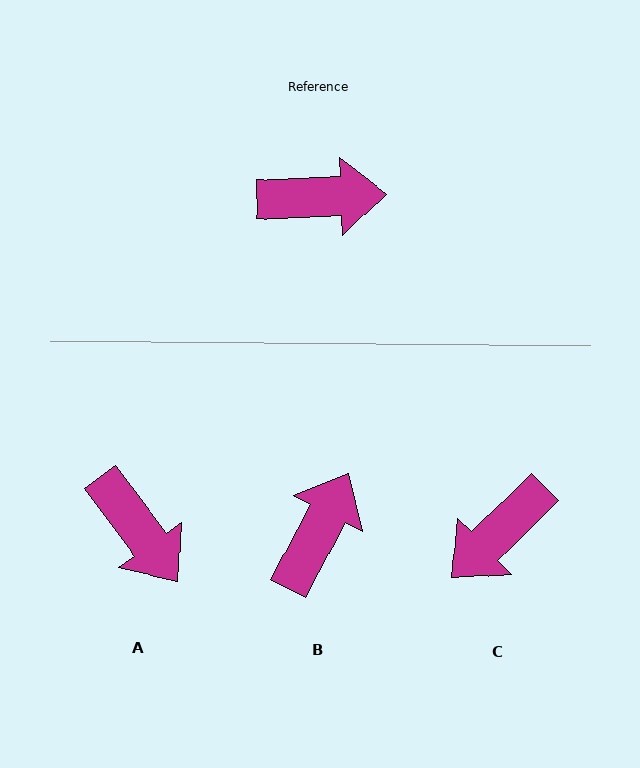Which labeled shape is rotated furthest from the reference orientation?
C, about 138 degrees away.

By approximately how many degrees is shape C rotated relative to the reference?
Approximately 138 degrees clockwise.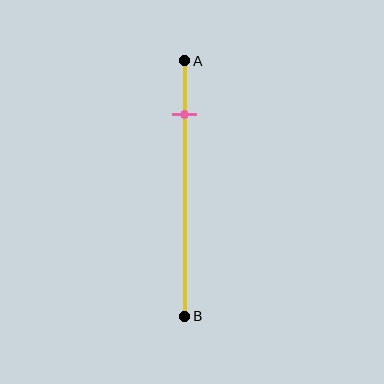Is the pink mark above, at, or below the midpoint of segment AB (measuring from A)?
The pink mark is above the midpoint of segment AB.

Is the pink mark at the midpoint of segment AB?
No, the mark is at about 20% from A, not at the 50% midpoint.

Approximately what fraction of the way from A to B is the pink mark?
The pink mark is approximately 20% of the way from A to B.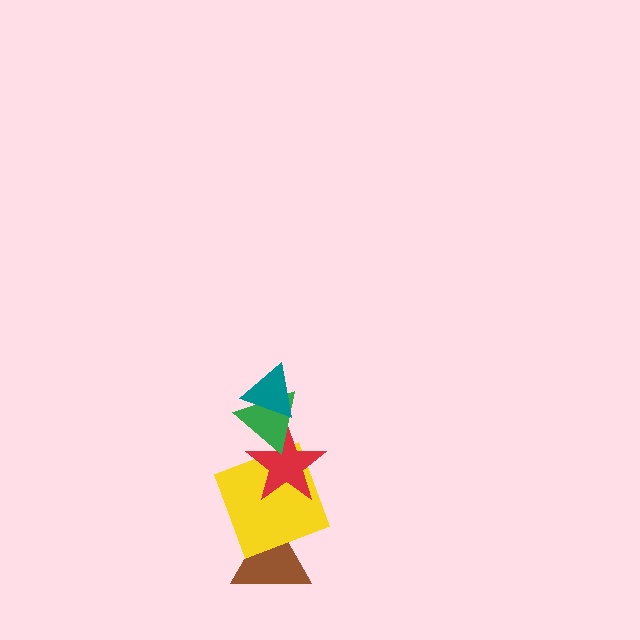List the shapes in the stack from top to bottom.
From top to bottom: the teal triangle, the green triangle, the red star, the yellow square, the brown triangle.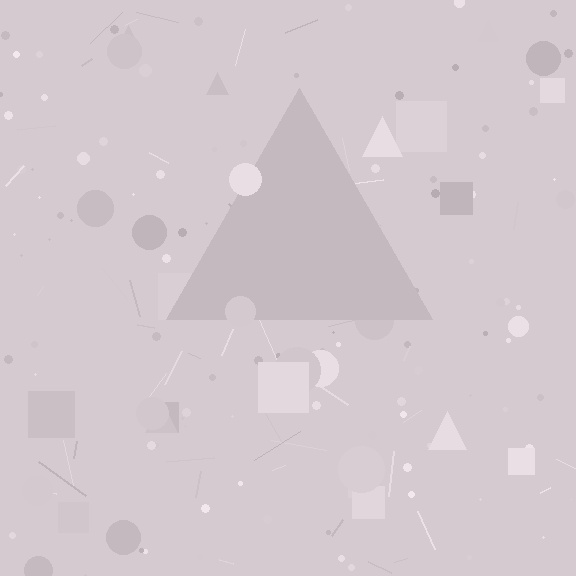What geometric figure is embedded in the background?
A triangle is embedded in the background.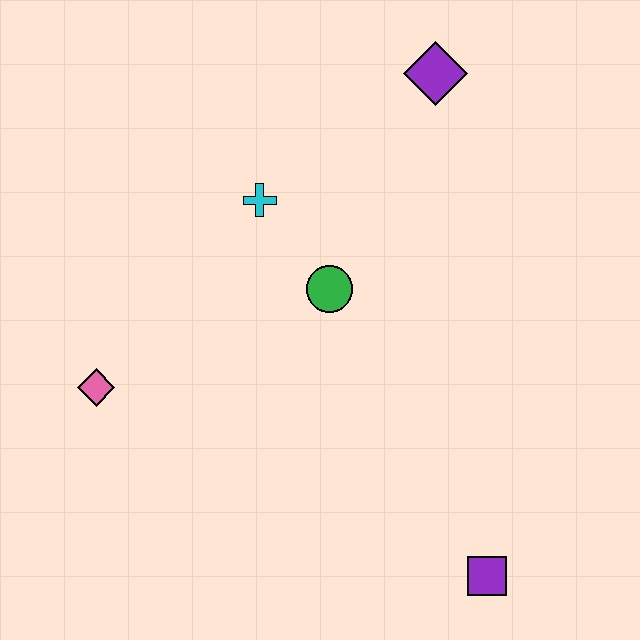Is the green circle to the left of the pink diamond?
No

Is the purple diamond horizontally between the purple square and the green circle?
Yes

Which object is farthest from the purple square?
The purple diamond is farthest from the purple square.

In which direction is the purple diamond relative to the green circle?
The purple diamond is above the green circle.